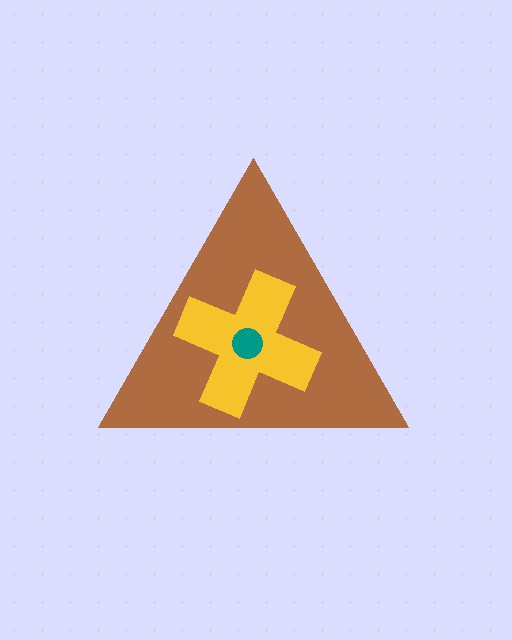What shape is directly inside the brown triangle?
The yellow cross.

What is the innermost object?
The teal circle.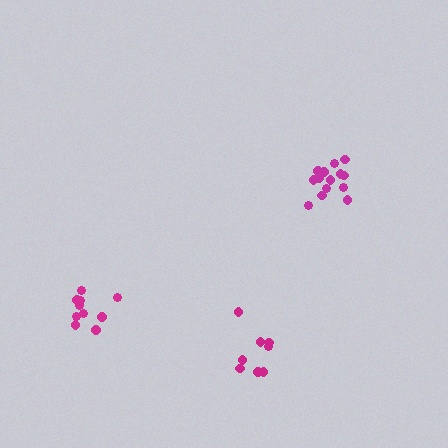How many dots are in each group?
Group 1: 14 dots, Group 2: 10 dots, Group 3: 8 dots (32 total).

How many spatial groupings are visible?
There are 3 spatial groupings.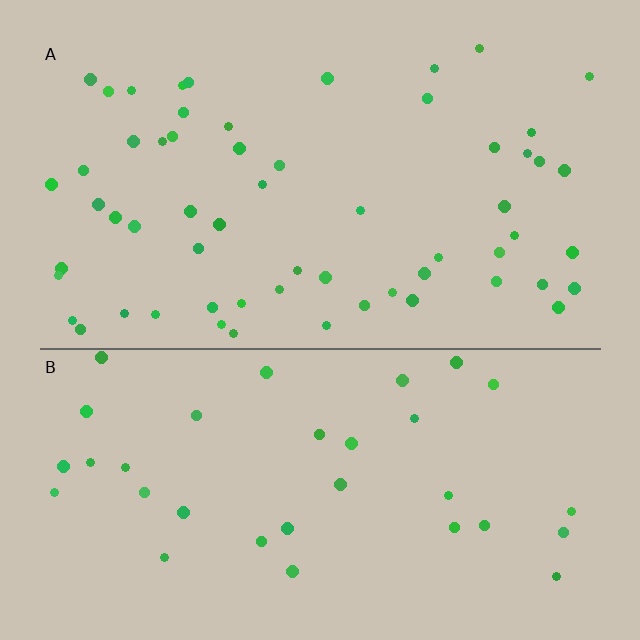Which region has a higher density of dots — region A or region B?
A (the top).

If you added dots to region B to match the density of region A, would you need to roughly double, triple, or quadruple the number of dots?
Approximately double.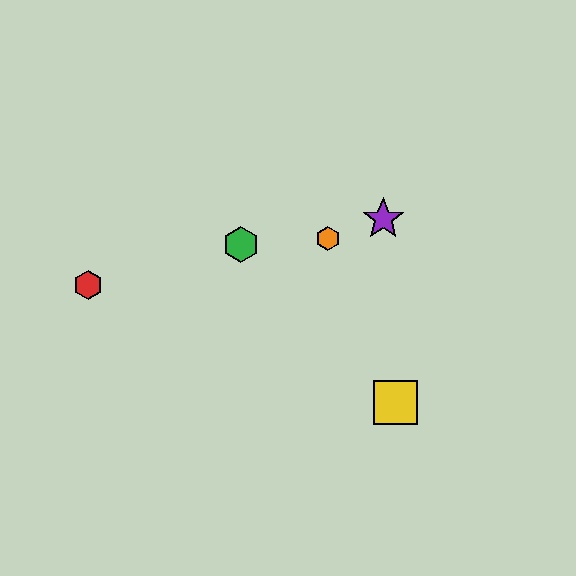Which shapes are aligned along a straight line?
The blue hexagon, the green hexagon, the yellow square are aligned along a straight line.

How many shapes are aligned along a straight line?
3 shapes (the blue hexagon, the green hexagon, the yellow square) are aligned along a straight line.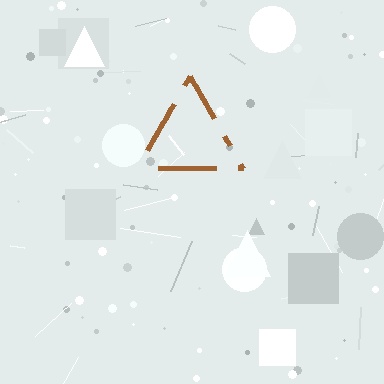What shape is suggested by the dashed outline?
The dashed outline suggests a triangle.